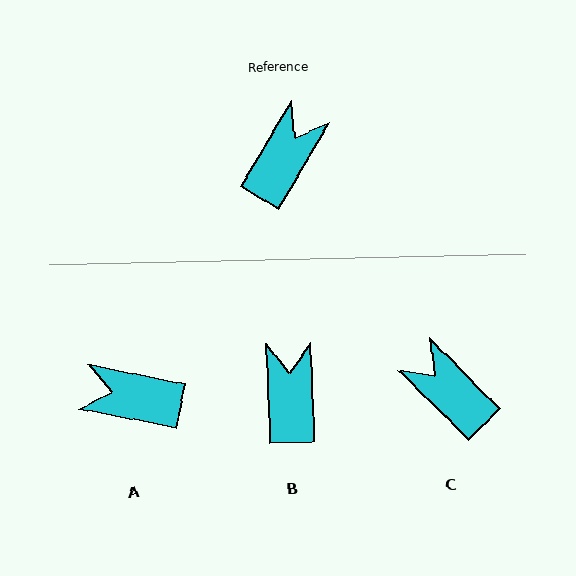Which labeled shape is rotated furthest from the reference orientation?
A, about 109 degrees away.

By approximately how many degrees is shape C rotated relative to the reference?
Approximately 75 degrees counter-clockwise.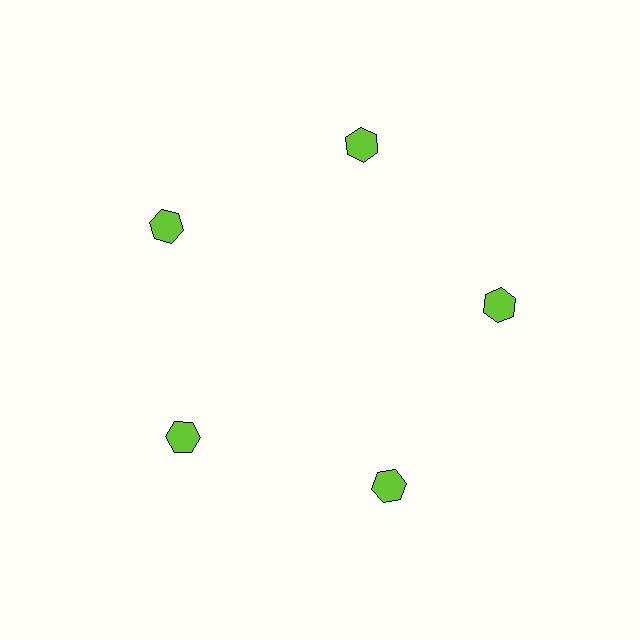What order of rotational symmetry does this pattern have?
This pattern has 5-fold rotational symmetry.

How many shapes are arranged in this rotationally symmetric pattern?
There are 5 shapes, arranged in 5 groups of 1.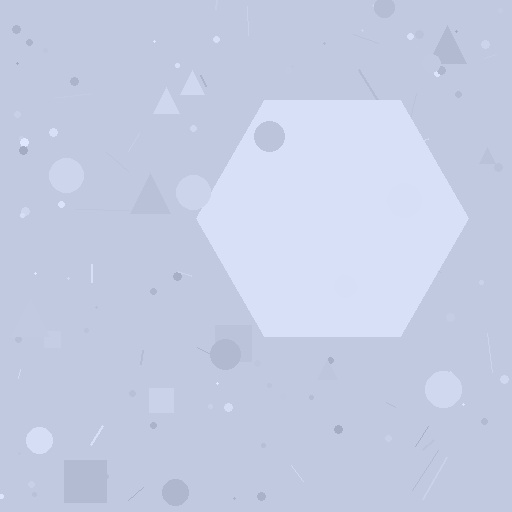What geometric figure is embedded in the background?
A hexagon is embedded in the background.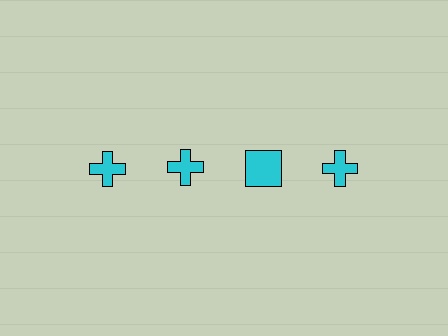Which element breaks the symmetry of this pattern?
The cyan square in the top row, center column breaks the symmetry. All other shapes are cyan crosses.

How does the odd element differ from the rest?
It has a different shape: square instead of cross.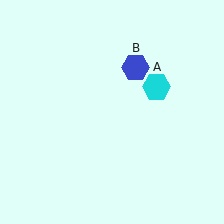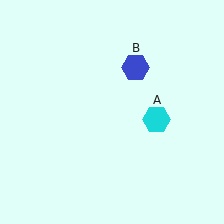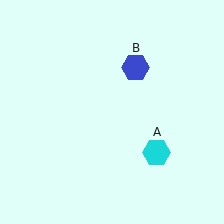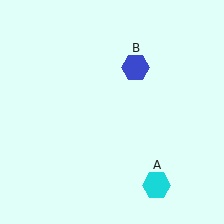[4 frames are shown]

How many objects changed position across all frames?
1 object changed position: cyan hexagon (object A).